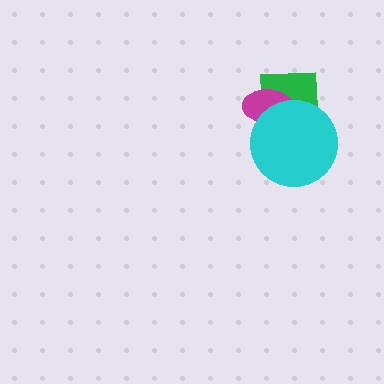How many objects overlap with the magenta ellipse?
2 objects overlap with the magenta ellipse.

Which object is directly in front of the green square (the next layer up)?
The magenta ellipse is directly in front of the green square.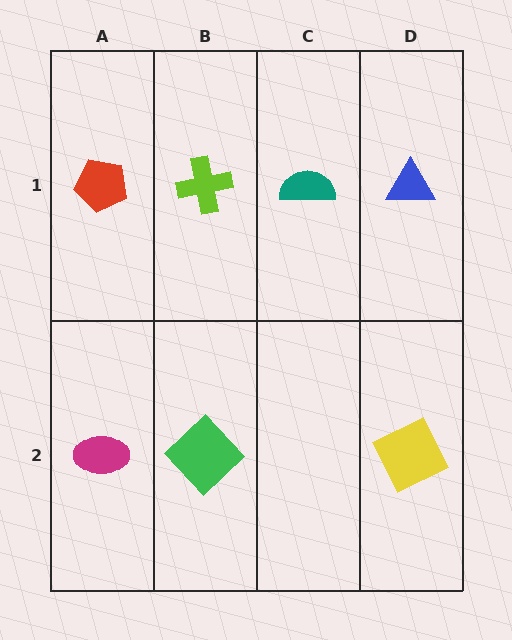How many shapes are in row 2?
3 shapes.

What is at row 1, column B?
A lime cross.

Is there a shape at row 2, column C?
No, that cell is empty.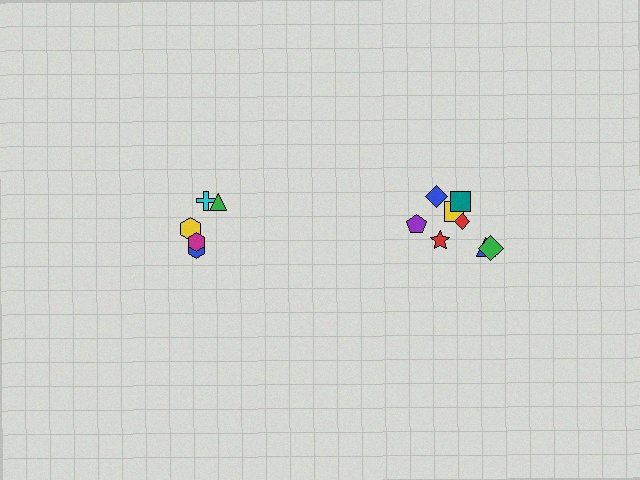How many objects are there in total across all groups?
There are 13 objects.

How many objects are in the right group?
There are 8 objects.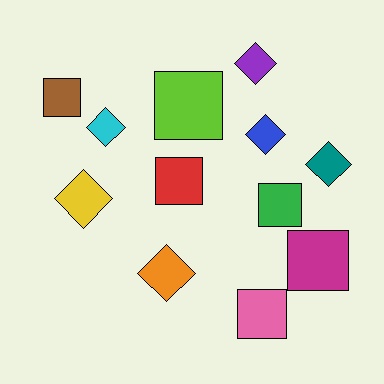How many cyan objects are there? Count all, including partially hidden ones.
There is 1 cyan object.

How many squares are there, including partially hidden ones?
There are 6 squares.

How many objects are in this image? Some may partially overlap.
There are 12 objects.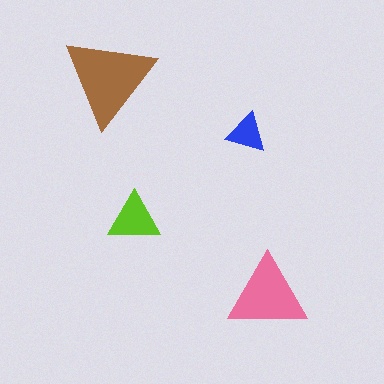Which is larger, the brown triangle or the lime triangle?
The brown one.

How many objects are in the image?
There are 4 objects in the image.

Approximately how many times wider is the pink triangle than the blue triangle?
About 2 times wider.